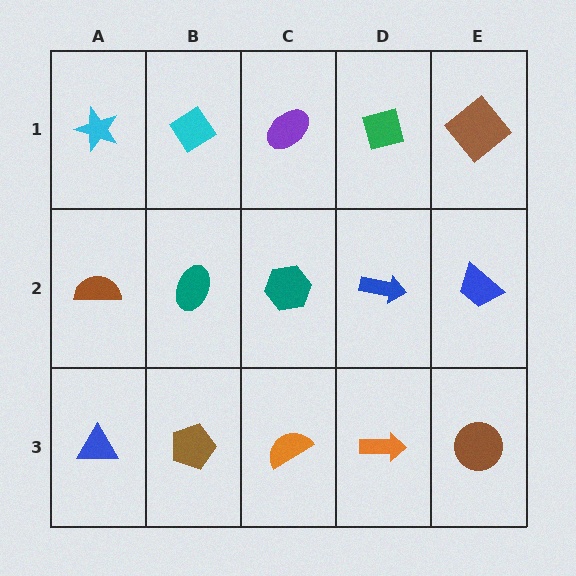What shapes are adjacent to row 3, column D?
A blue arrow (row 2, column D), an orange semicircle (row 3, column C), a brown circle (row 3, column E).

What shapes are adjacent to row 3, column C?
A teal hexagon (row 2, column C), a brown pentagon (row 3, column B), an orange arrow (row 3, column D).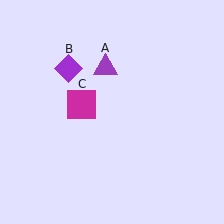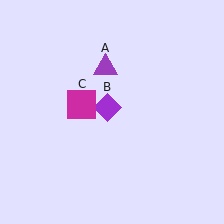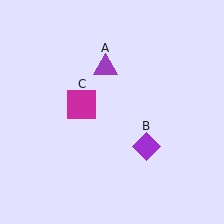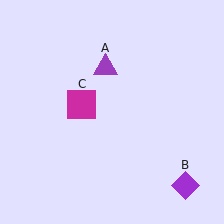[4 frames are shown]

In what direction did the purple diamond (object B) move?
The purple diamond (object B) moved down and to the right.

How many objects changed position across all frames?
1 object changed position: purple diamond (object B).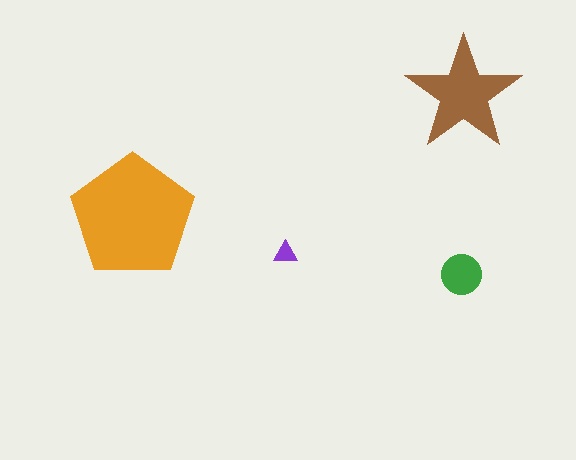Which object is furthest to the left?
The orange pentagon is leftmost.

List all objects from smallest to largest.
The purple triangle, the green circle, the brown star, the orange pentagon.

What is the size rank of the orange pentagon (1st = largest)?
1st.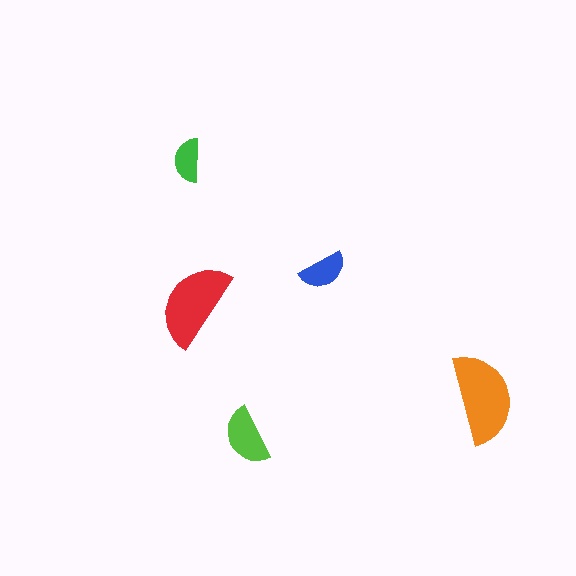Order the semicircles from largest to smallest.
the orange one, the red one, the lime one, the blue one, the green one.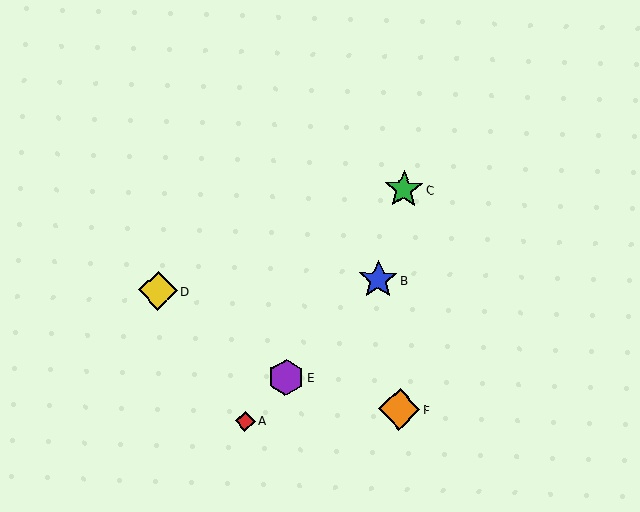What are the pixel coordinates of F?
Object F is at (399, 409).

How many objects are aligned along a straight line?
3 objects (A, B, E) are aligned along a straight line.